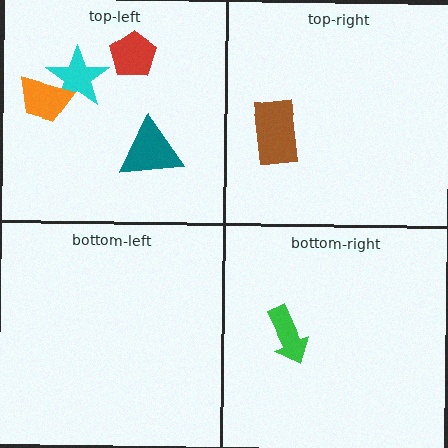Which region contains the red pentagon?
The top-left region.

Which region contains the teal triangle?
The top-left region.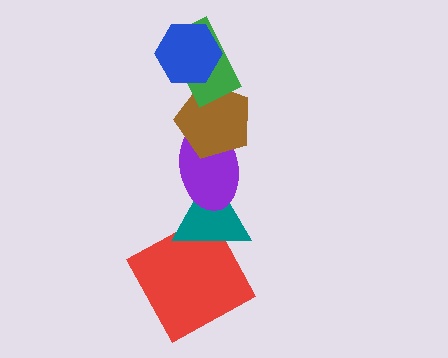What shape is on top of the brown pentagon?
The green rectangle is on top of the brown pentagon.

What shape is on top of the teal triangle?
The purple ellipse is on top of the teal triangle.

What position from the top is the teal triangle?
The teal triangle is 5th from the top.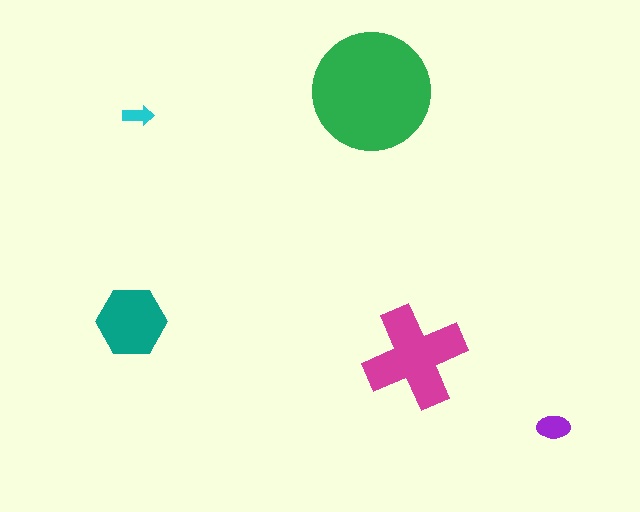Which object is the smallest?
The cyan arrow.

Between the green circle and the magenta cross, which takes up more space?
The green circle.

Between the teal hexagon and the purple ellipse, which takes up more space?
The teal hexagon.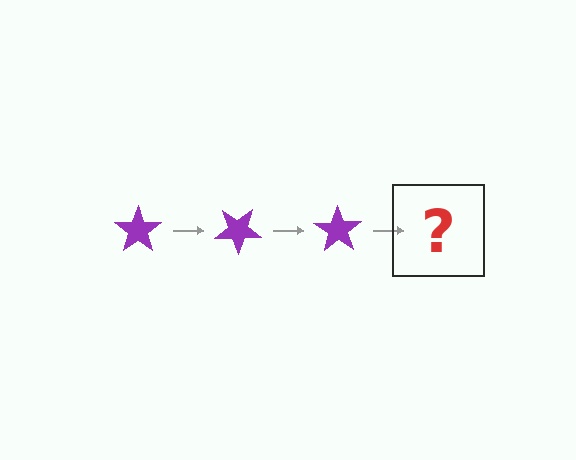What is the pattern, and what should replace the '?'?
The pattern is that the star rotates 35 degrees each step. The '?' should be a purple star rotated 105 degrees.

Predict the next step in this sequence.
The next step is a purple star rotated 105 degrees.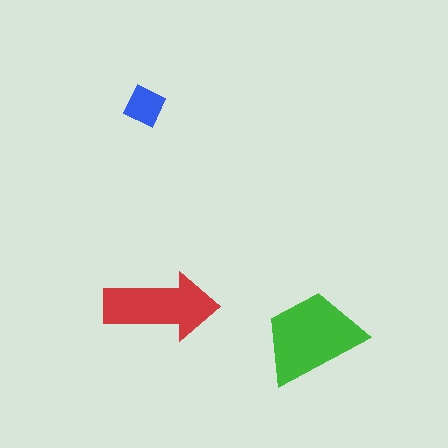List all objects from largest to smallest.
The green trapezoid, the red arrow, the blue diamond.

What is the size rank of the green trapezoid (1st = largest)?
1st.